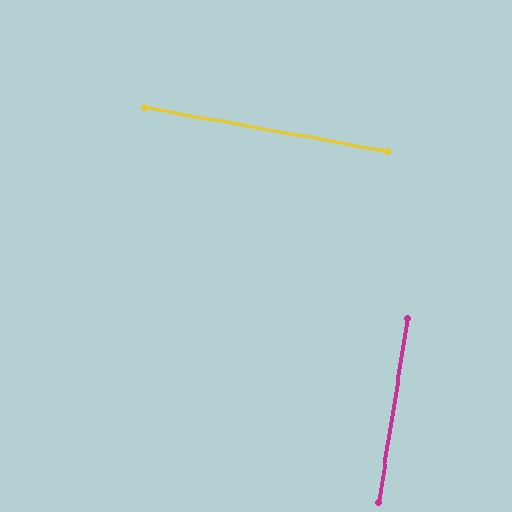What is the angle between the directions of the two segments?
Approximately 89 degrees.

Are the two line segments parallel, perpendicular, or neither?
Perpendicular — they meet at approximately 89°.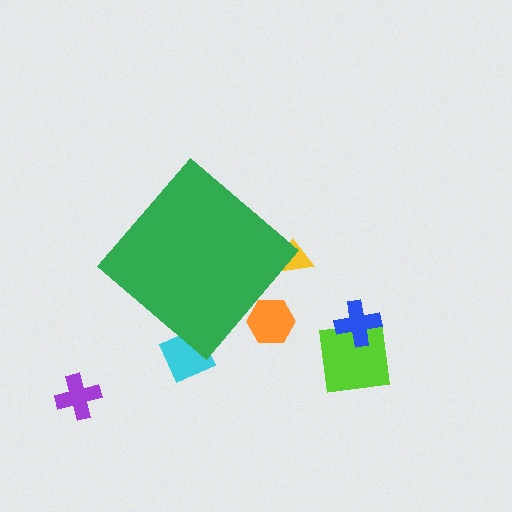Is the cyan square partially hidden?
Yes, the cyan square is partially hidden behind the green diamond.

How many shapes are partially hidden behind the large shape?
3 shapes are partially hidden.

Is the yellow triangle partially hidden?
Yes, the yellow triangle is partially hidden behind the green diamond.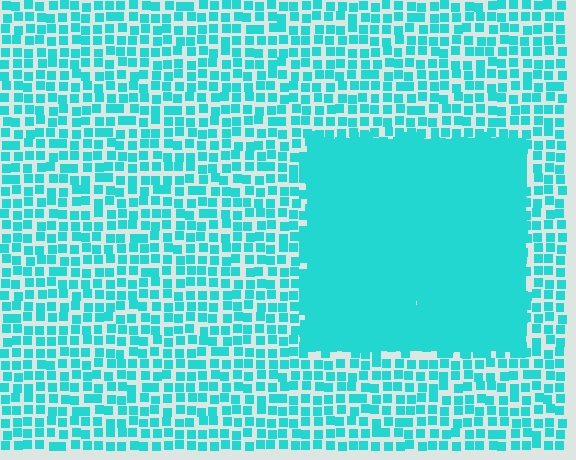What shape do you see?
I see a rectangle.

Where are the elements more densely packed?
The elements are more densely packed inside the rectangle boundary.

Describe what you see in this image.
The image contains small cyan elements arranged at two different densities. A rectangle-shaped region is visible where the elements are more densely packed than the surrounding area.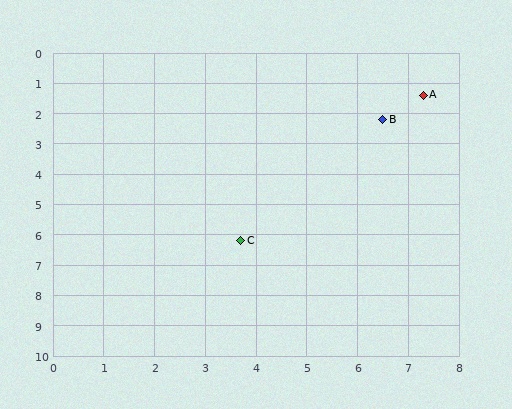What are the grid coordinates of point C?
Point C is at approximately (3.7, 6.2).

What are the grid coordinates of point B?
Point B is at approximately (6.5, 2.2).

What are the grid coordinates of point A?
Point A is at approximately (7.3, 1.4).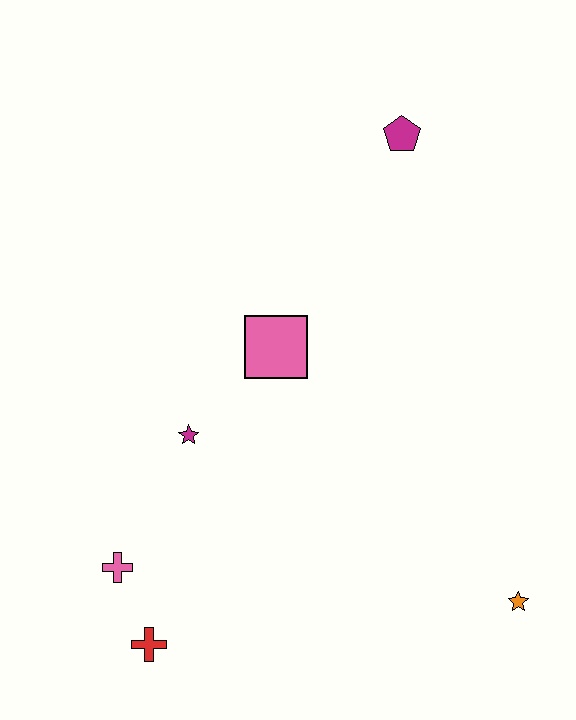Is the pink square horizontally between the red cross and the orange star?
Yes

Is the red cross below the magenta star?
Yes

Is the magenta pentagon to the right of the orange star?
No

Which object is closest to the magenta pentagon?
The pink square is closest to the magenta pentagon.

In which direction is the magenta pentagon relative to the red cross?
The magenta pentagon is above the red cross.